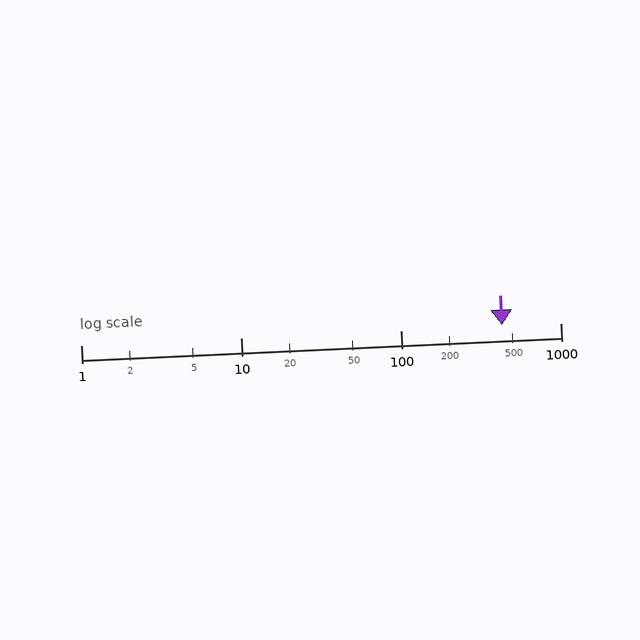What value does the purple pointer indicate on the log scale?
The pointer indicates approximately 430.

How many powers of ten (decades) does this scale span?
The scale spans 3 decades, from 1 to 1000.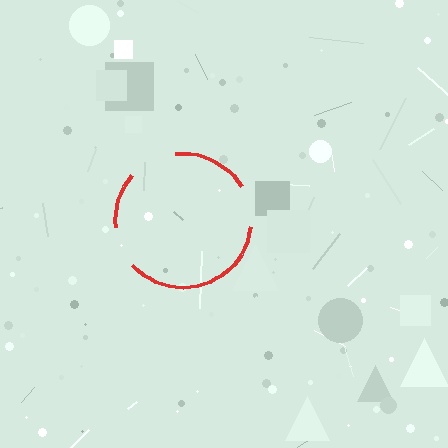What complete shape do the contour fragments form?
The contour fragments form a circle.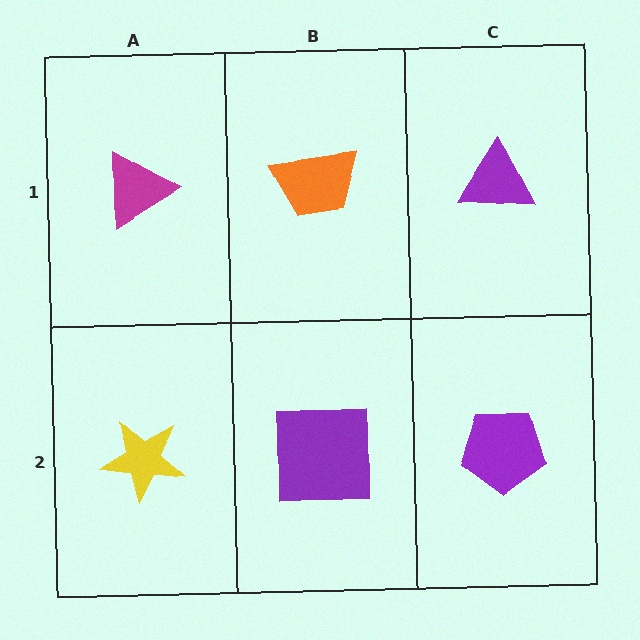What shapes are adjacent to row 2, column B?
An orange trapezoid (row 1, column B), a yellow star (row 2, column A), a purple pentagon (row 2, column C).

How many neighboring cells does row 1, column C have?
2.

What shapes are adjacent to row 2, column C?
A purple triangle (row 1, column C), a purple square (row 2, column B).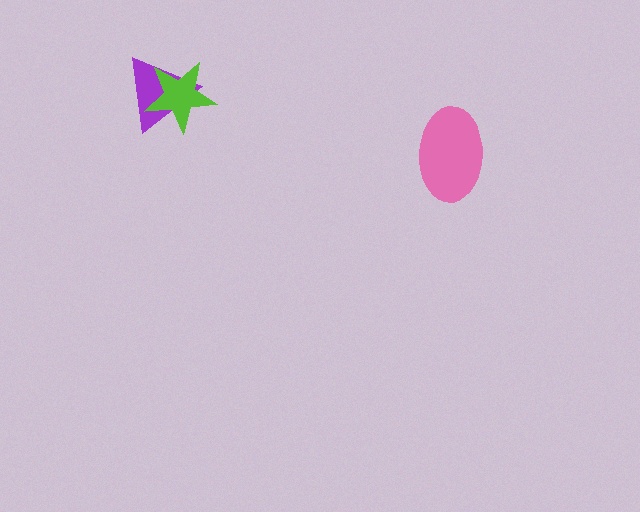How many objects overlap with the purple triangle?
1 object overlaps with the purple triangle.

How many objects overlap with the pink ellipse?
0 objects overlap with the pink ellipse.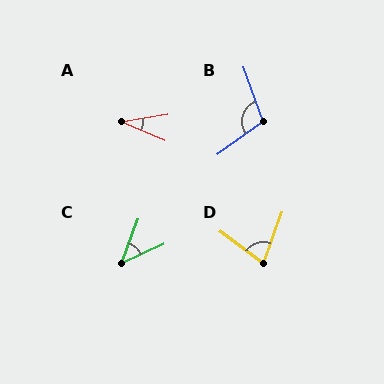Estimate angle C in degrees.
Approximately 44 degrees.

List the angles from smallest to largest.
A (31°), C (44°), D (73°), B (105°).